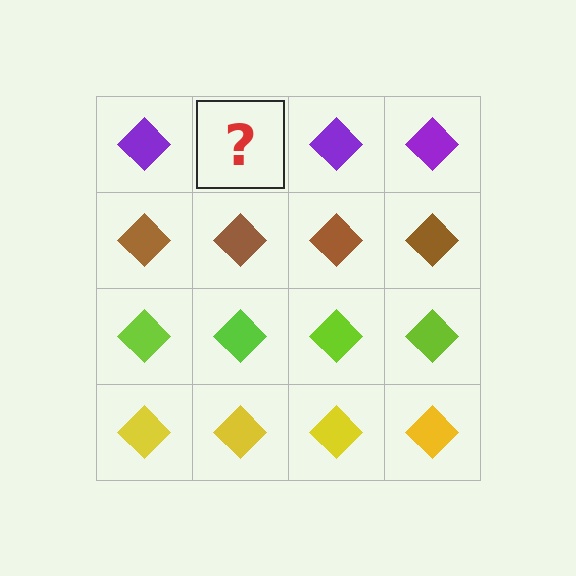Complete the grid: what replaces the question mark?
The question mark should be replaced with a purple diamond.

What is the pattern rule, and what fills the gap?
The rule is that each row has a consistent color. The gap should be filled with a purple diamond.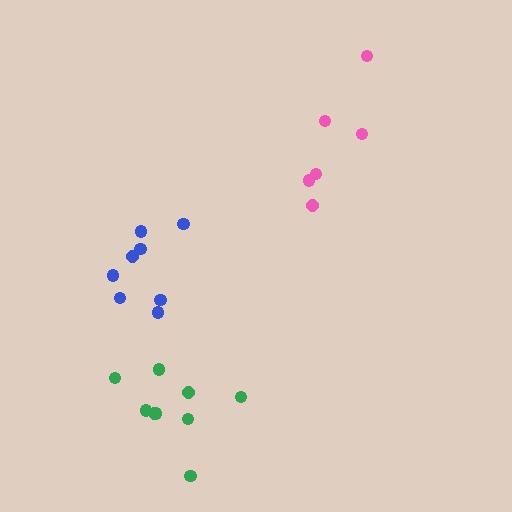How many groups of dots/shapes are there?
There are 3 groups.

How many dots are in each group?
Group 1: 8 dots, Group 2: 9 dots, Group 3: 6 dots (23 total).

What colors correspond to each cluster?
The clusters are colored: blue, green, pink.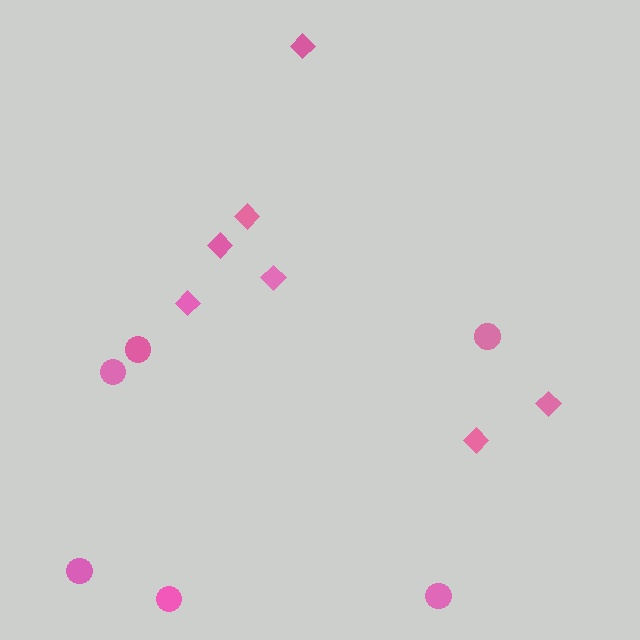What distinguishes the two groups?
There are 2 groups: one group of diamonds (7) and one group of circles (6).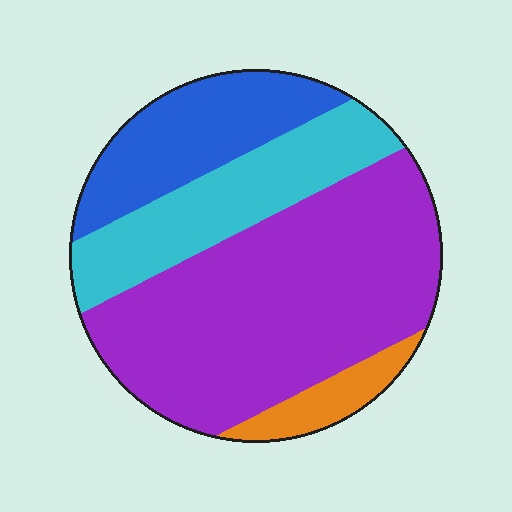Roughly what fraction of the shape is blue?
Blue takes up less than a quarter of the shape.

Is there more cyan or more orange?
Cyan.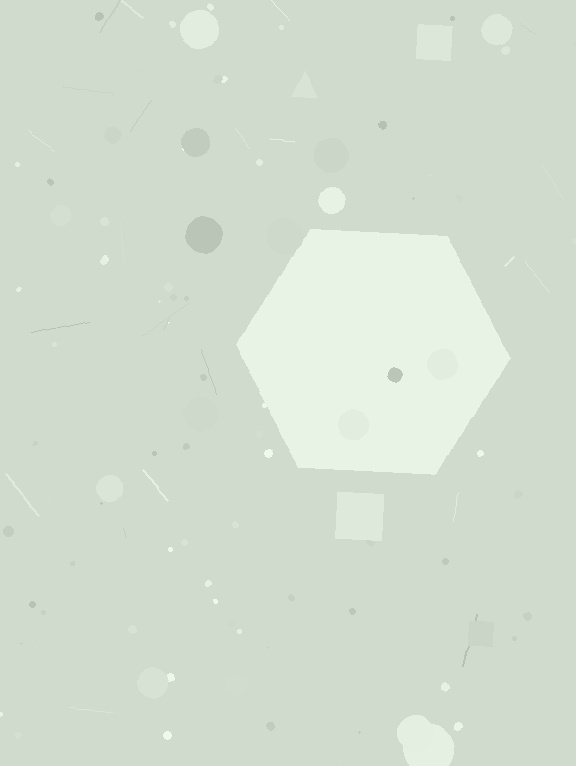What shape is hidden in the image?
A hexagon is hidden in the image.